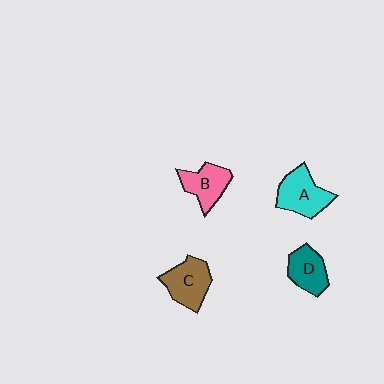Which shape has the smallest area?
Shape D (teal).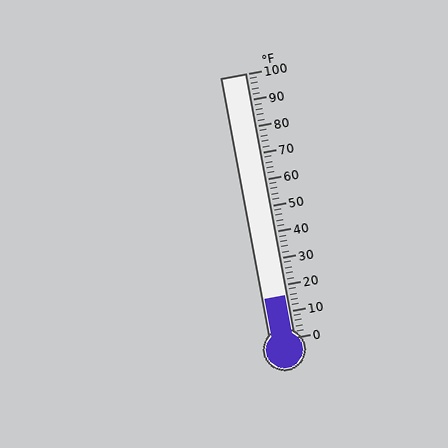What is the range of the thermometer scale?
The thermometer scale ranges from 0°F to 100°F.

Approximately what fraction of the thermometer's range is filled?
The thermometer is filled to approximately 15% of its range.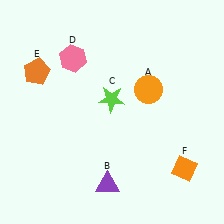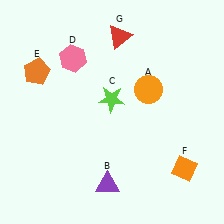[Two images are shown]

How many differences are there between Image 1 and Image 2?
There is 1 difference between the two images.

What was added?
A red triangle (G) was added in Image 2.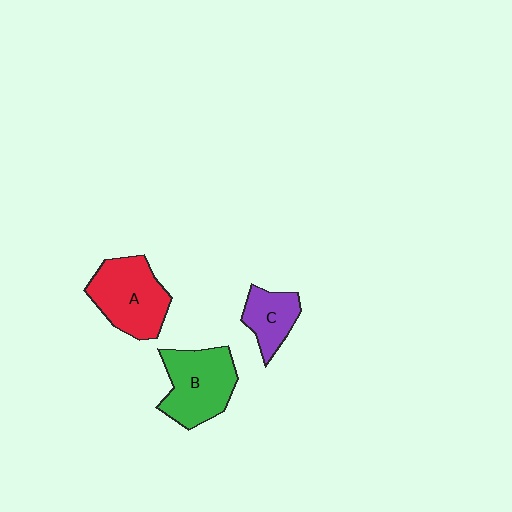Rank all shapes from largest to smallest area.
From largest to smallest: A (red), B (green), C (purple).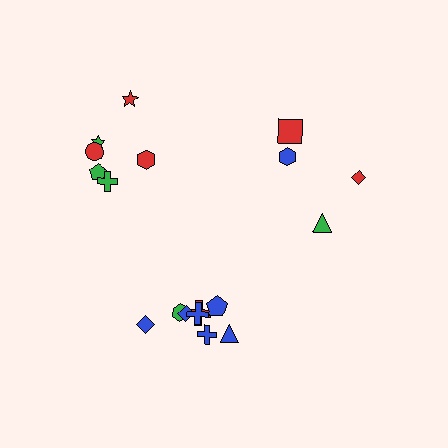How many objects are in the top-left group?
There are 6 objects.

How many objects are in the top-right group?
There are 4 objects.